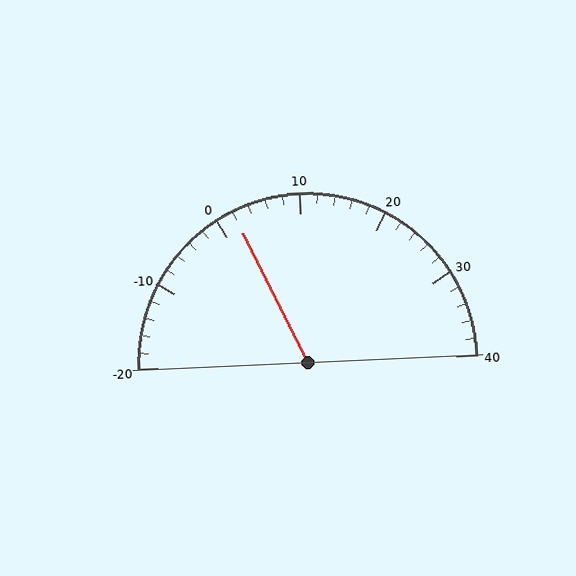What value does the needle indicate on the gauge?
The needle indicates approximately 2.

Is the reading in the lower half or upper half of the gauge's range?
The reading is in the lower half of the range (-20 to 40).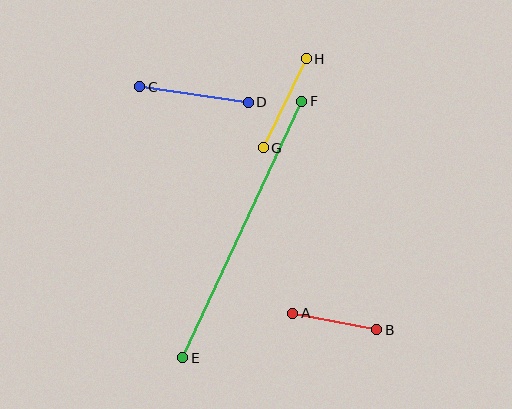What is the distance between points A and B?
The distance is approximately 86 pixels.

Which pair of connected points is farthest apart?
Points E and F are farthest apart.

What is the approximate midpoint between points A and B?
The midpoint is at approximately (335, 322) pixels.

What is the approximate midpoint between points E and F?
The midpoint is at approximately (242, 229) pixels.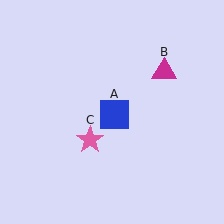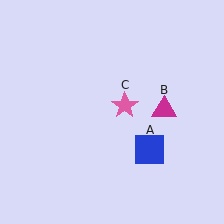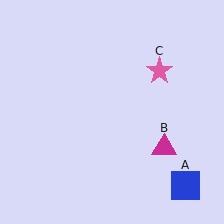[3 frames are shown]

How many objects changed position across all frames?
3 objects changed position: blue square (object A), magenta triangle (object B), pink star (object C).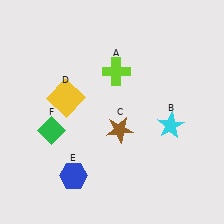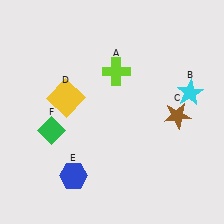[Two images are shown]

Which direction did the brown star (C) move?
The brown star (C) moved right.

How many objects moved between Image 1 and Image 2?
2 objects moved between the two images.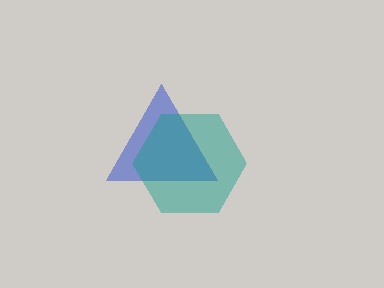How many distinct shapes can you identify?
There are 2 distinct shapes: a blue triangle, a teal hexagon.